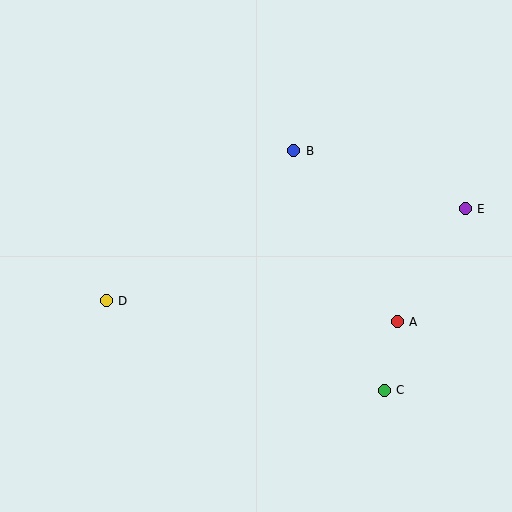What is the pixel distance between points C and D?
The distance between C and D is 292 pixels.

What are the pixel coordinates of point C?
Point C is at (384, 390).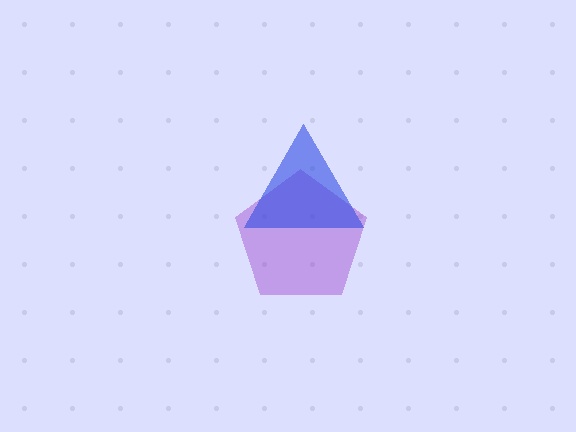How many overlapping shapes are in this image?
There are 2 overlapping shapes in the image.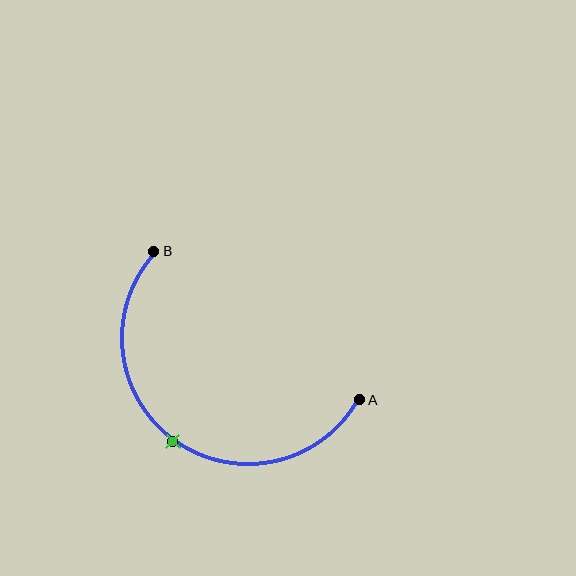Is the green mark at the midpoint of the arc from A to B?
Yes. The green mark lies on the arc at equal arc-length from both A and B — it is the arc midpoint.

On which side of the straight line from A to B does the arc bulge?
The arc bulges below and to the left of the straight line connecting A and B.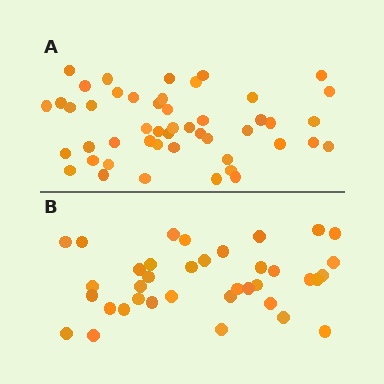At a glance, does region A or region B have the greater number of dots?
Region A (the top region) has more dots.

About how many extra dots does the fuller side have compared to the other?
Region A has roughly 12 or so more dots than region B.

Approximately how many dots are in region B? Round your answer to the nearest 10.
About 40 dots. (The exact count is 37, which rounds to 40.)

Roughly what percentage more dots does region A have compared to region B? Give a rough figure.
About 30% more.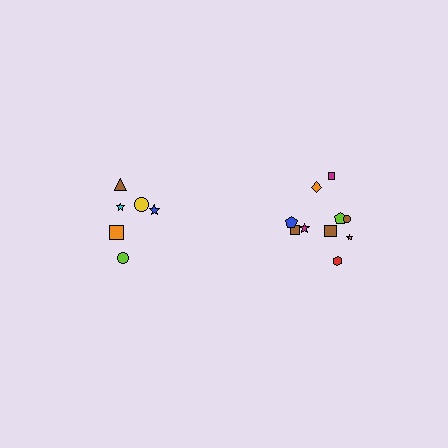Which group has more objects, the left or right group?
The right group.